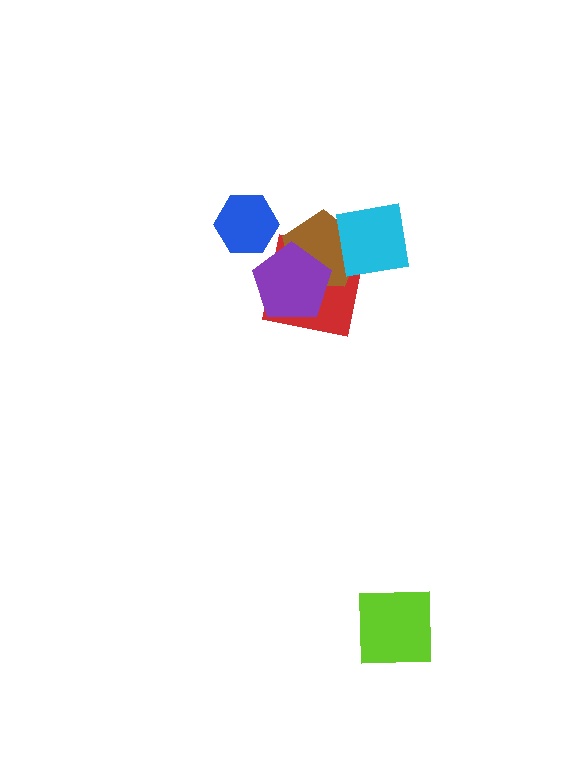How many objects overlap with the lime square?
0 objects overlap with the lime square.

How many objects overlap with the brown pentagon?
3 objects overlap with the brown pentagon.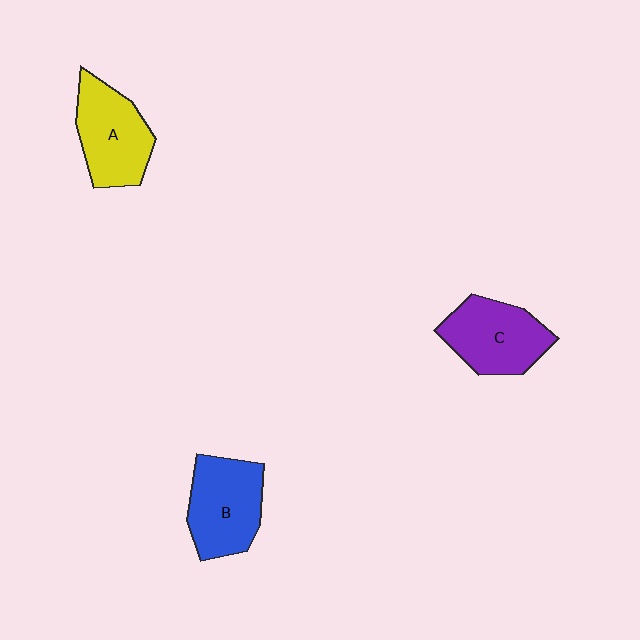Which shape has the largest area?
Shape B (blue).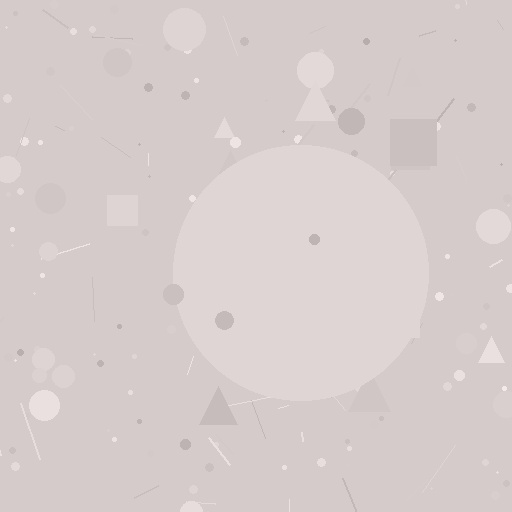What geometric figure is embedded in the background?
A circle is embedded in the background.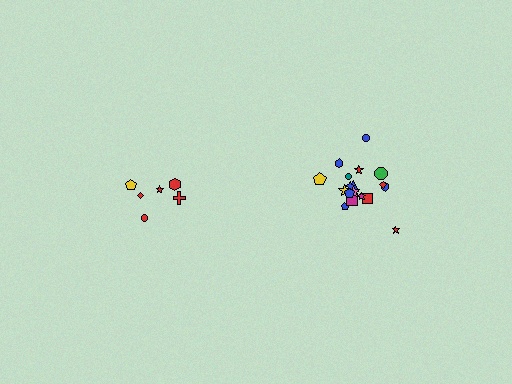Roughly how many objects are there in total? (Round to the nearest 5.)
Roughly 25 objects in total.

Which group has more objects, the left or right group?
The right group.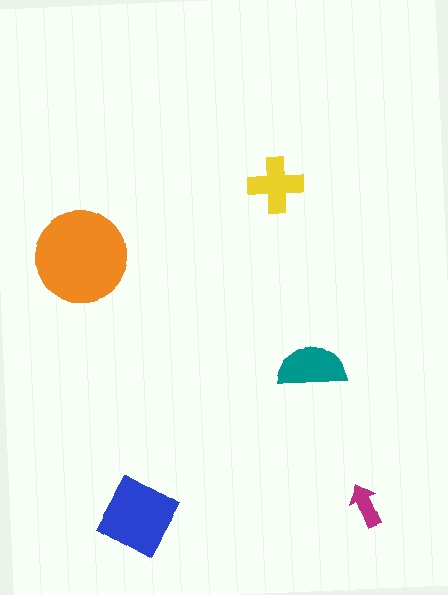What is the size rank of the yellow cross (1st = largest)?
4th.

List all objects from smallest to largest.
The magenta arrow, the yellow cross, the teal semicircle, the blue diamond, the orange circle.